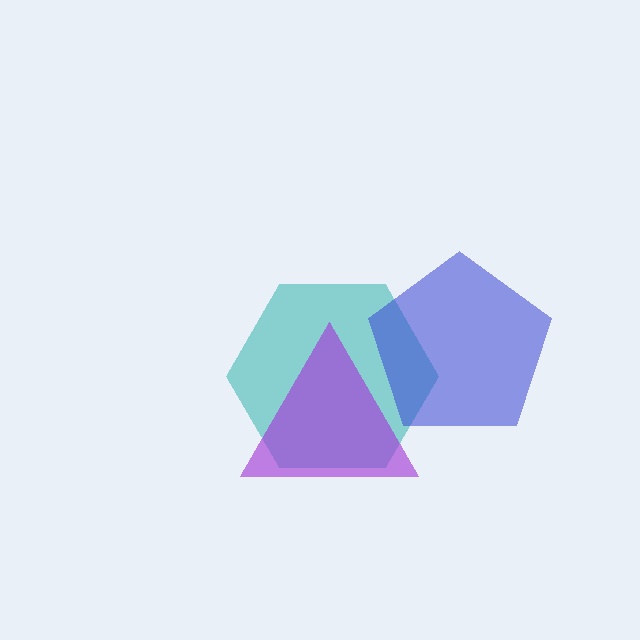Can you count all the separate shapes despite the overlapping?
Yes, there are 3 separate shapes.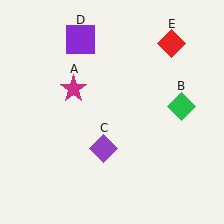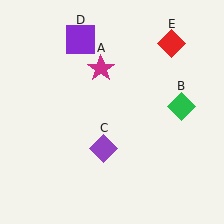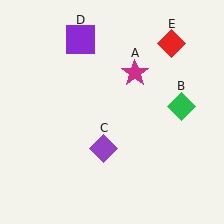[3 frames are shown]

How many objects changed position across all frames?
1 object changed position: magenta star (object A).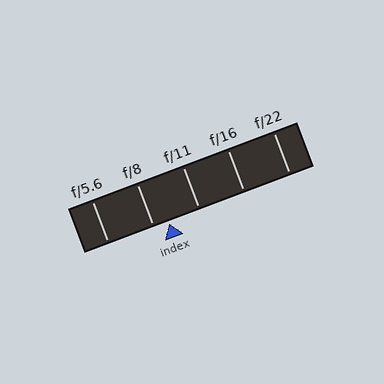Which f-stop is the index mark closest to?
The index mark is closest to f/8.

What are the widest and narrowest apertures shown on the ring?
The widest aperture shown is f/5.6 and the narrowest is f/22.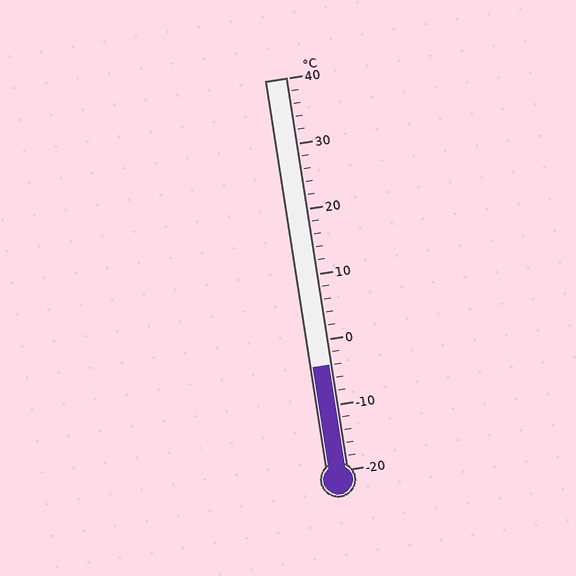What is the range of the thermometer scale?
The thermometer scale ranges from -20°C to 40°C.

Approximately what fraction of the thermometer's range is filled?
The thermometer is filled to approximately 25% of its range.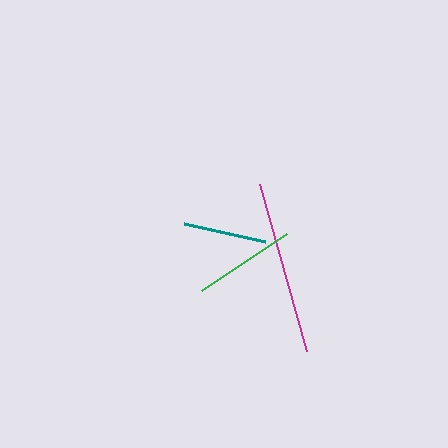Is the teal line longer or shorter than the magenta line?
The magenta line is longer than the teal line.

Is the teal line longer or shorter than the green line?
The green line is longer than the teal line.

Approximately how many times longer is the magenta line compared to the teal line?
The magenta line is approximately 2.1 times the length of the teal line.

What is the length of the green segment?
The green segment is approximately 103 pixels long.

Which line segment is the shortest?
The teal line is the shortest at approximately 83 pixels.